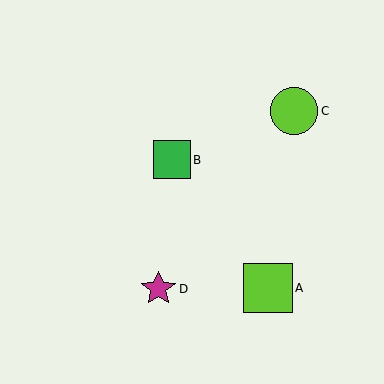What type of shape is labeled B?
Shape B is a green square.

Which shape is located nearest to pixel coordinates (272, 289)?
The lime square (labeled A) at (268, 288) is nearest to that location.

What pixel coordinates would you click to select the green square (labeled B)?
Click at (172, 160) to select the green square B.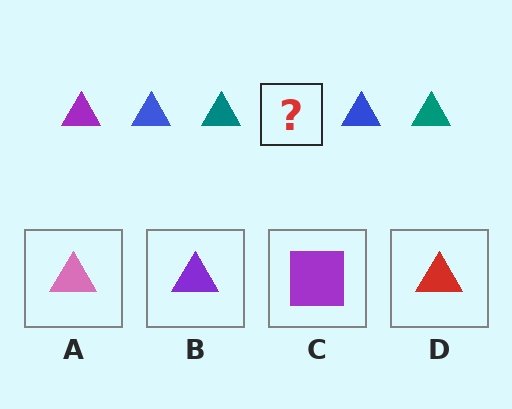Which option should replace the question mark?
Option B.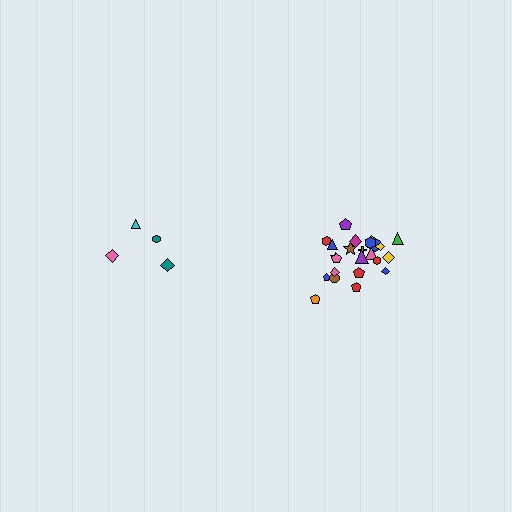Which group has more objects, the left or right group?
The right group.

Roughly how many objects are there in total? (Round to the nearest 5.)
Roughly 30 objects in total.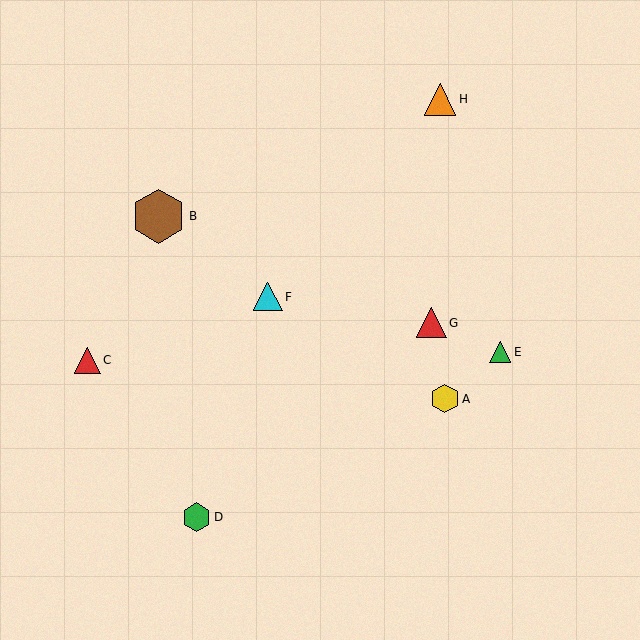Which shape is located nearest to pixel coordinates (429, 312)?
The red triangle (labeled G) at (431, 323) is nearest to that location.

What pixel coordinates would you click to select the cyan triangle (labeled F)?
Click at (268, 297) to select the cyan triangle F.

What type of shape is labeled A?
Shape A is a yellow hexagon.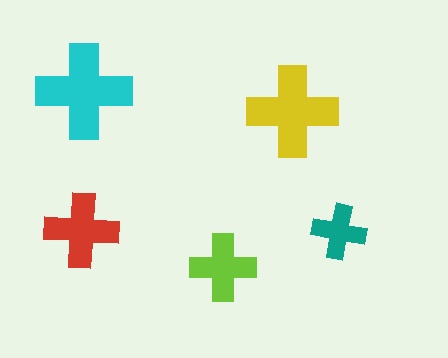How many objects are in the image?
There are 5 objects in the image.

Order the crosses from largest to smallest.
the cyan one, the yellow one, the red one, the lime one, the teal one.